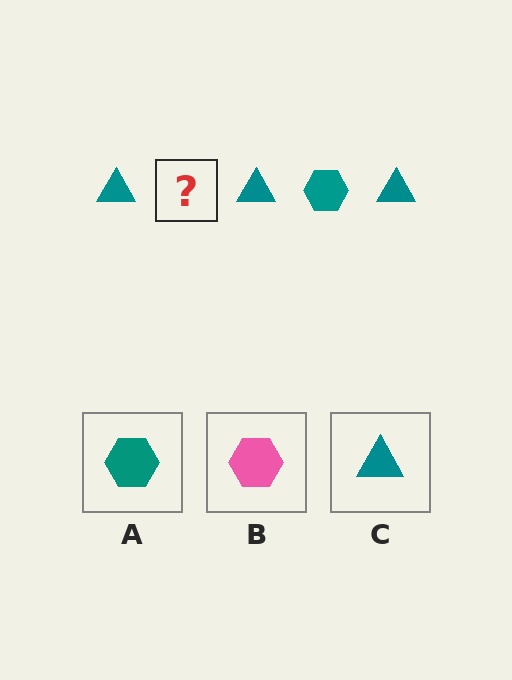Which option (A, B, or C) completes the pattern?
A.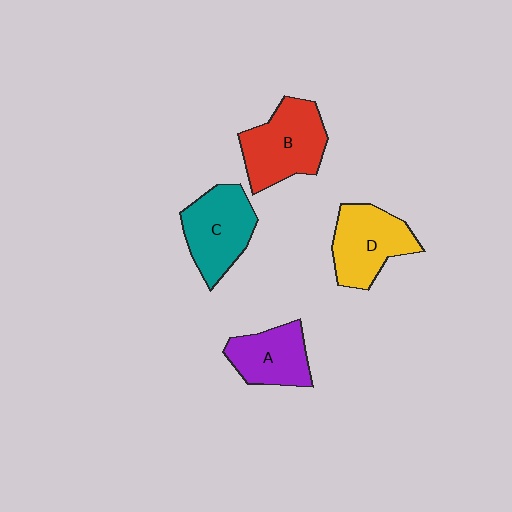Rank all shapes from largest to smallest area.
From largest to smallest: B (red), C (teal), D (yellow), A (purple).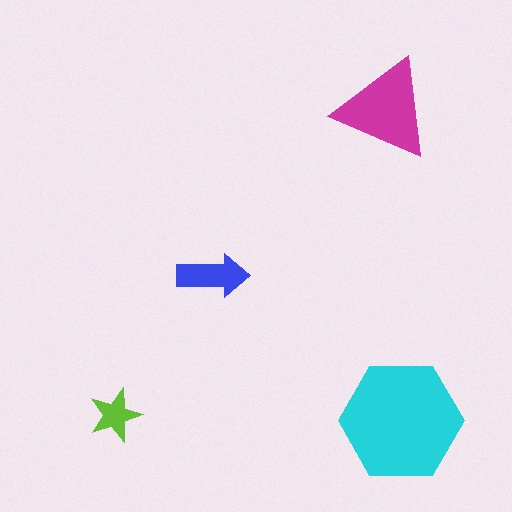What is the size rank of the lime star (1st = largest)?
4th.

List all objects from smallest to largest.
The lime star, the blue arrow, the magenta triangle, the cyan hexagon.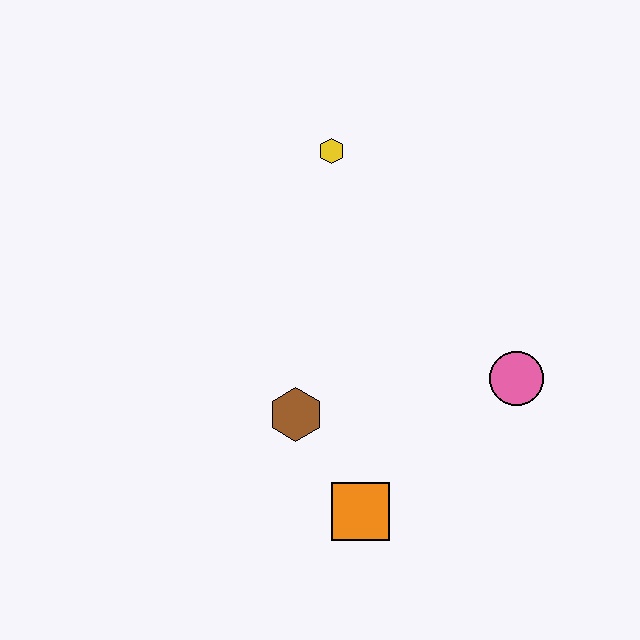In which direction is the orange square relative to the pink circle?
The orange square is to the left of the pink circle.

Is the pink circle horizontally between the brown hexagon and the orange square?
No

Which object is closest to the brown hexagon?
The orange square is closest to the brown hexagon.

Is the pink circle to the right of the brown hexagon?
Yes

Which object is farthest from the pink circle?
The yellow hexagon is farthest from the pink circle.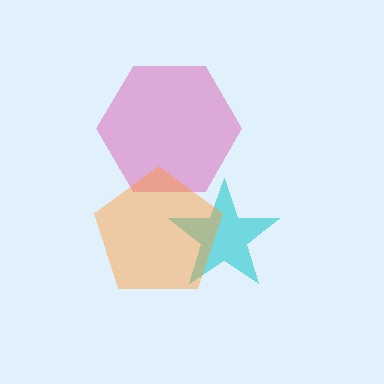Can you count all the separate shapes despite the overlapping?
Yes, there are 3 separate shapes.